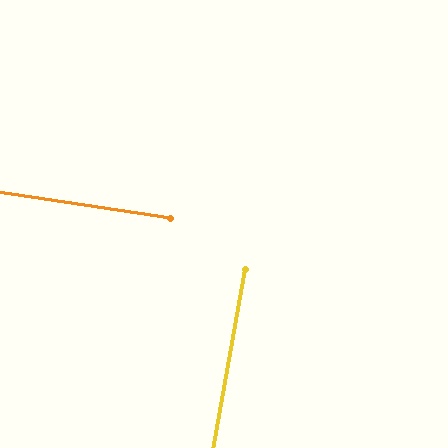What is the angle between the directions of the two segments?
Approximately 89 degrees.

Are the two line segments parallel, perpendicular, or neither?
Perpendicular — they meet at approximately 89°.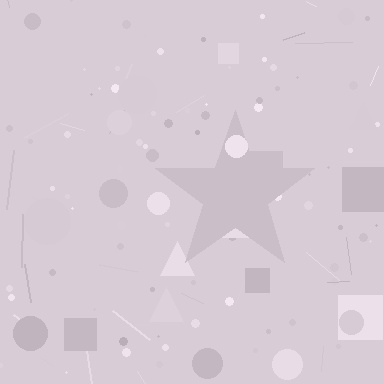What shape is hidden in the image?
A star is hidden in the image.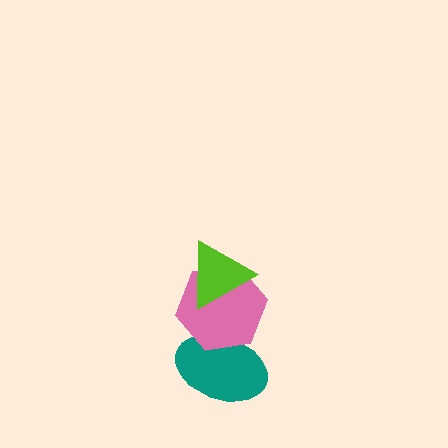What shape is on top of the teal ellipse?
The pink hexagon is on top of the teal ellipse.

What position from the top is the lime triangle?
The lime triangle is 1st from the top.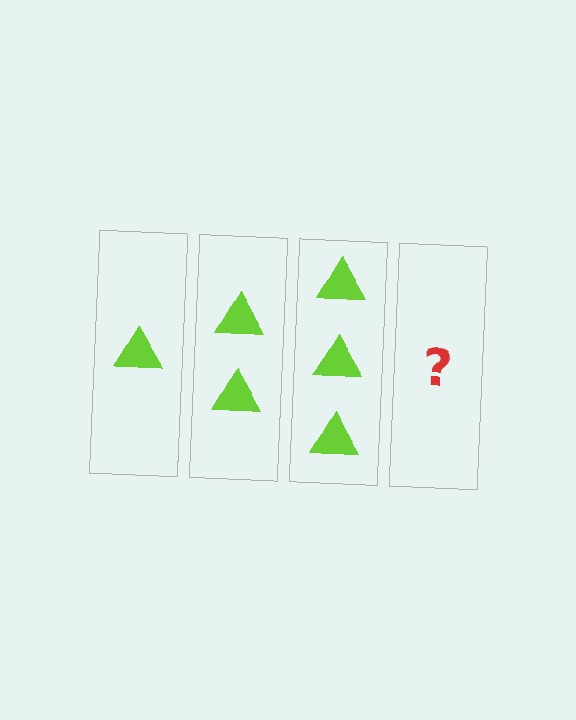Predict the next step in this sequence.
The next step is 4 triangles.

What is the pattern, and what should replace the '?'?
The pattern is that each step adds one more triangle. The '?' should be 4 triangles.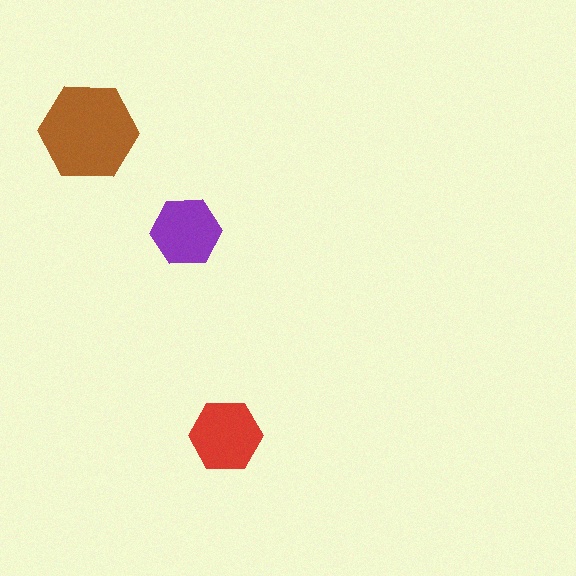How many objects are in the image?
There are 3 objects in the image.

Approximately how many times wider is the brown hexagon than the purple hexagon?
About 1.5 times wider.